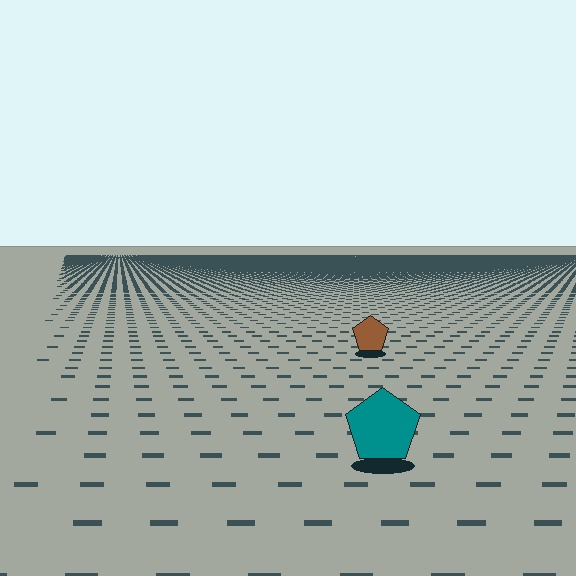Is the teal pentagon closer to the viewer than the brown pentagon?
Yes. The teal pentagon is closer — you can tell from the texture gradient: the ground texture is coarser near it.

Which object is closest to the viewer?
The teal pentagon is closest. The texture marks near it are larger and more spread out.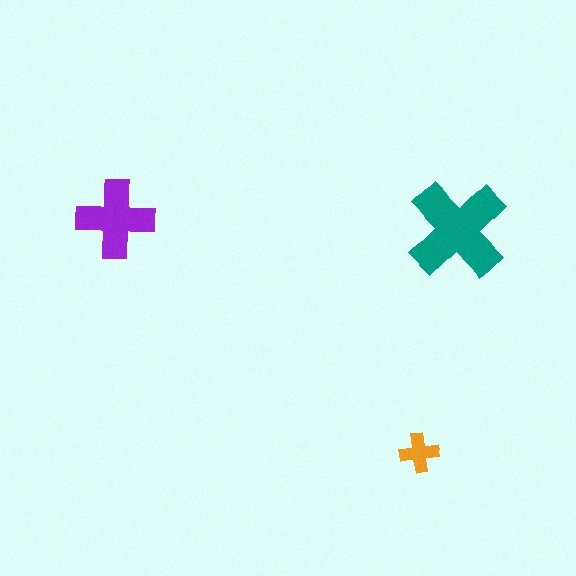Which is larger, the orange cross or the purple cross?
The purple one.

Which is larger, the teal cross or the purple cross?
The teal one.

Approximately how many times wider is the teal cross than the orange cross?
About 2.5 times wider.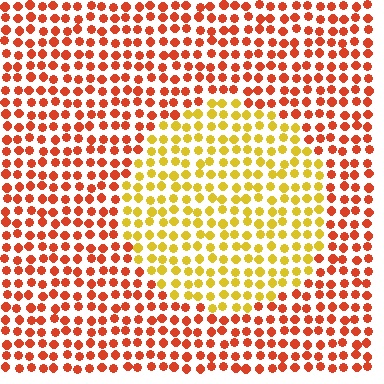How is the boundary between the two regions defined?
The boundary is defined purely by a slight shift in hue (about 44 degrees). Spacing, size, and orientation are identical on both sides.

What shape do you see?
I see a circle.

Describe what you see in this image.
The image is filled with small red elements in a uniform arrangement. A circle-shaped region is visible where the elements are tinted to a slightly different hue, forming a subtle color boundary.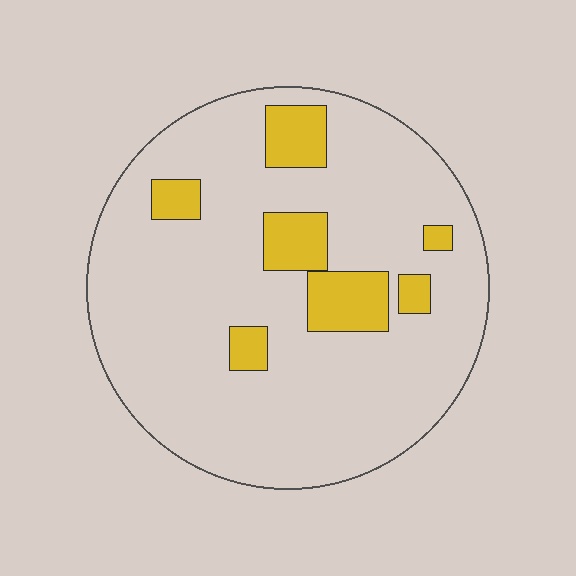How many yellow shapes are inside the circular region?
7.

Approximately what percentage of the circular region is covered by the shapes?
Approximately 15%.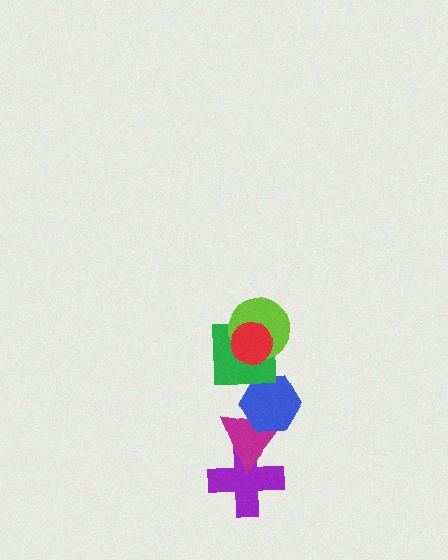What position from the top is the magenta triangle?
The magenta triangle is 5th from the top.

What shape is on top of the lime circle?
The red circle is on top of the lime circle.